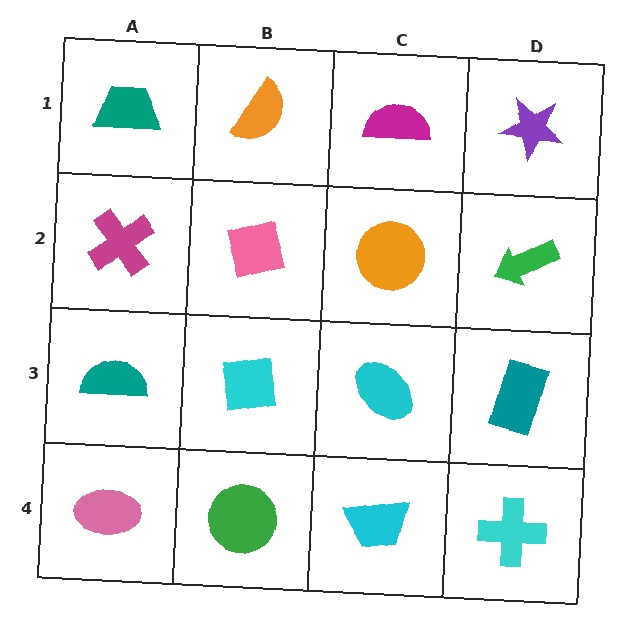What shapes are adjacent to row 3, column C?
An orange circle (row 2, column C), a cyan trapezoid (row 4, column C), a cyan square (row 3, column B), a teal rectangle (row 3, column D).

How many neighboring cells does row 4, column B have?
3.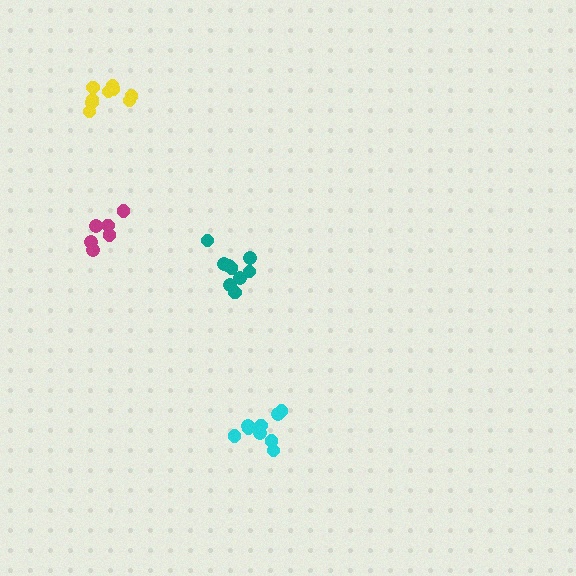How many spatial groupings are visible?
There are 4 spatial groupings.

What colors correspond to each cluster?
The clusters are colored: yellow, cyan, magenta, teal.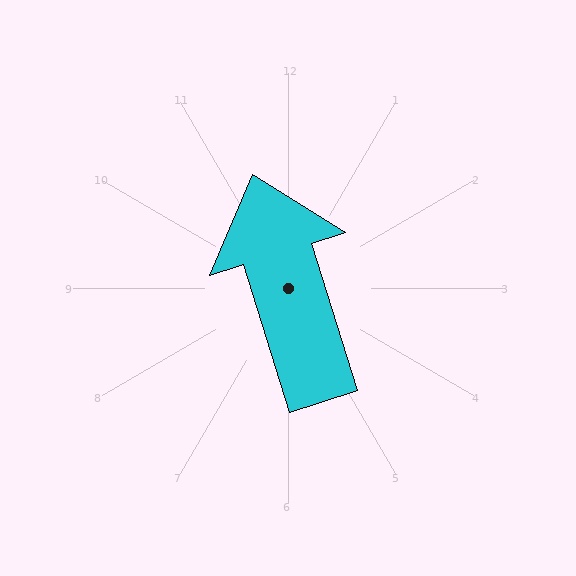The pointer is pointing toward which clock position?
Roughly 11 o'clock.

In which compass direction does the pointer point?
North.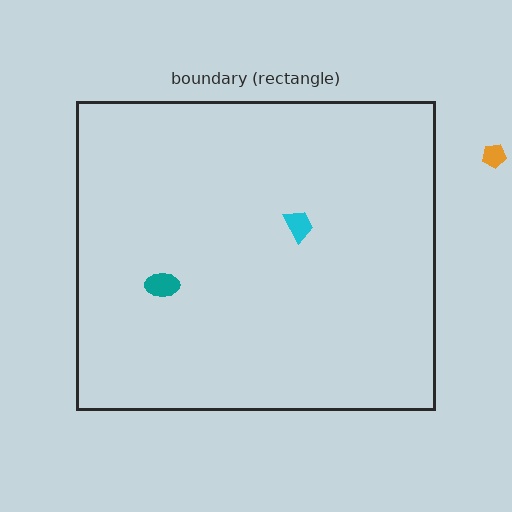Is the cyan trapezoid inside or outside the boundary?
Inside.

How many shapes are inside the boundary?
2 inside, 1 outside.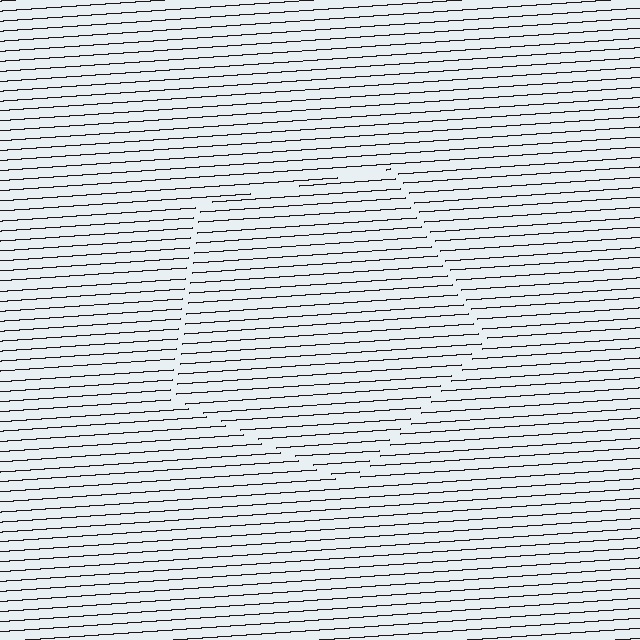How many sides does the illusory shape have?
5 sides — the line-ends trace a pentagon.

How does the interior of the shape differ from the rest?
The interior of the shape contains the same grating, shifted by half a period — the contour is defined by the phase discontinuity where line-ends from the inner and outer gratings abut.